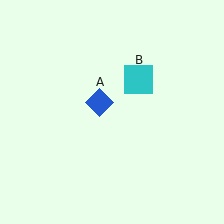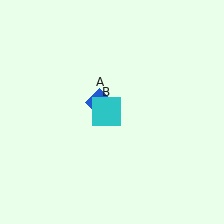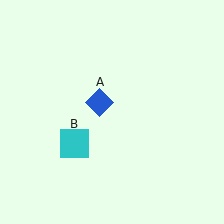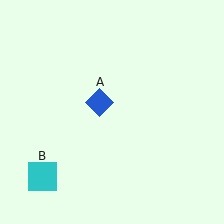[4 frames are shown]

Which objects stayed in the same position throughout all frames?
Blue diamond (object A) remained stationary.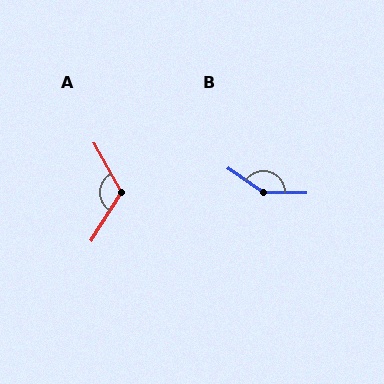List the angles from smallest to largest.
A (119°), B (146°).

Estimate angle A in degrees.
Approximately 119 degrees.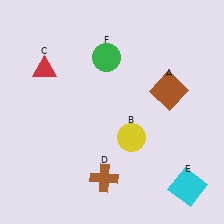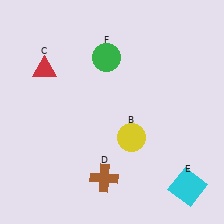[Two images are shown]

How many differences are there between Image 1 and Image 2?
There is 1 difference between the two images.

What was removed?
The brown square (A) was removed in Image 2.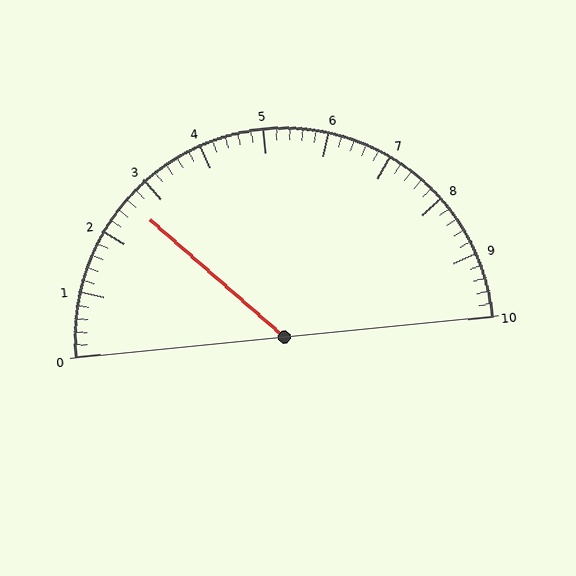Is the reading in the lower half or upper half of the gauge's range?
The reading is in the lower half of the range (0 to 10).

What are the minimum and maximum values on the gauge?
The gauge ranges from 0 to 10.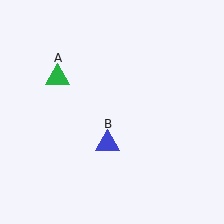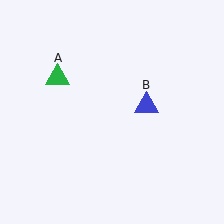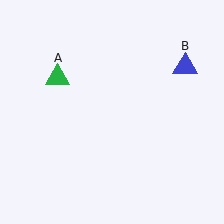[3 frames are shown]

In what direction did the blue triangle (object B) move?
The blue triangle (object B) moved up and to the right.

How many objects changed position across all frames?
1 object changed position: blue triangle (object B).